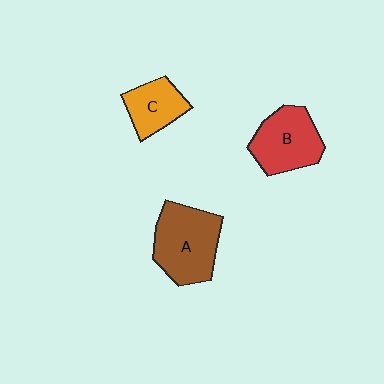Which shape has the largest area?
Shape A (brown).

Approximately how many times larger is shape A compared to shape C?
Approximately 1.7 times.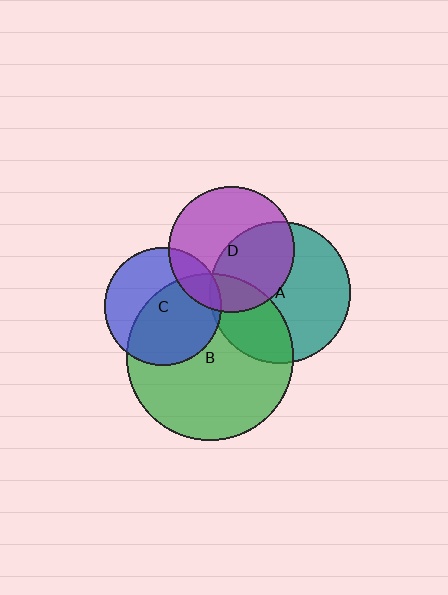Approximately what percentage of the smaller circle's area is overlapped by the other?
Approximately 30%.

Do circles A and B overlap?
Yes.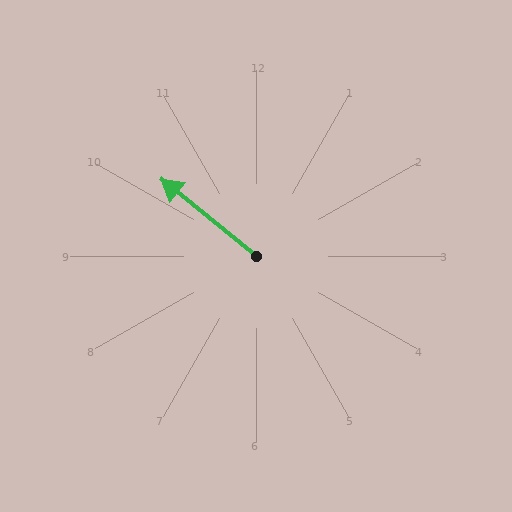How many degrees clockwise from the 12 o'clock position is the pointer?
Approximately 309 degrees.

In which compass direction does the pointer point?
Northwest.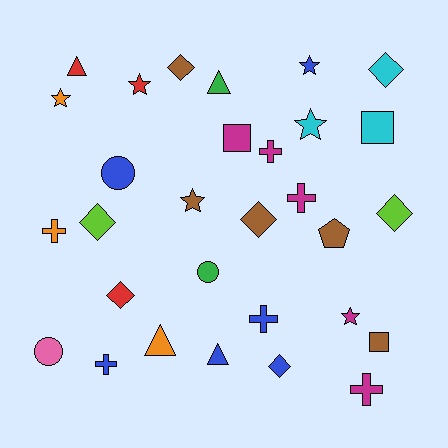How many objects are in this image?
There are 30 objects.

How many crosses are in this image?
There are 6 crosses.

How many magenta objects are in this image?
There are 5 magenta objects.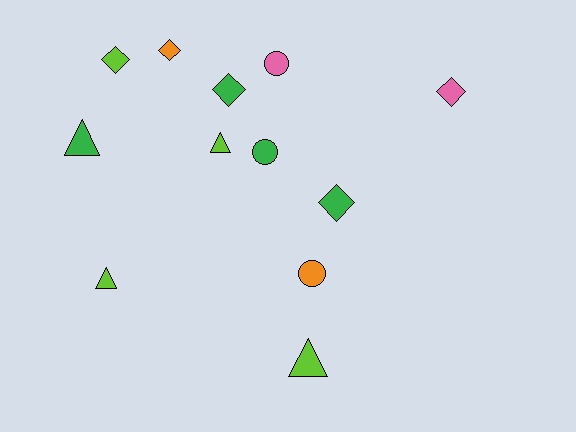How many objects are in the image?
There are 12 objects.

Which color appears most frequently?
Lime, with 4 objects.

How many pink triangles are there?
There are no pink triangles.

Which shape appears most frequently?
Diamond, with 5 objects.